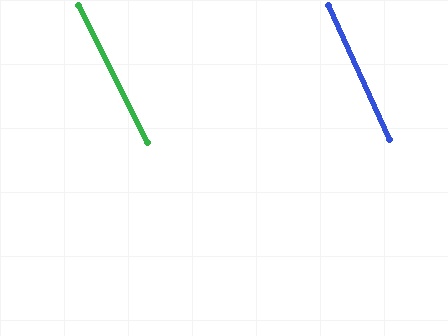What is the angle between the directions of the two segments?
Approximately 2 degrees.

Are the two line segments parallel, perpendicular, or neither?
Parallel — their directions differ by only 2.0°.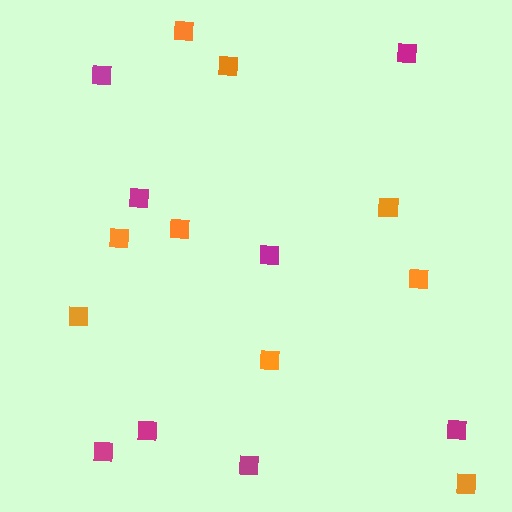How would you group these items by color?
There are 2 groups: one group of orange squares (9) and one group of magenta squares (8).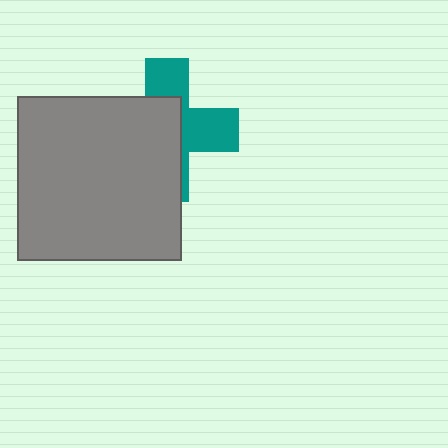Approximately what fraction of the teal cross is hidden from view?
Roughly 56% of the teal cross is hidden behind the gray square.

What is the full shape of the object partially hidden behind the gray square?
The partially hidden object is a teal cross.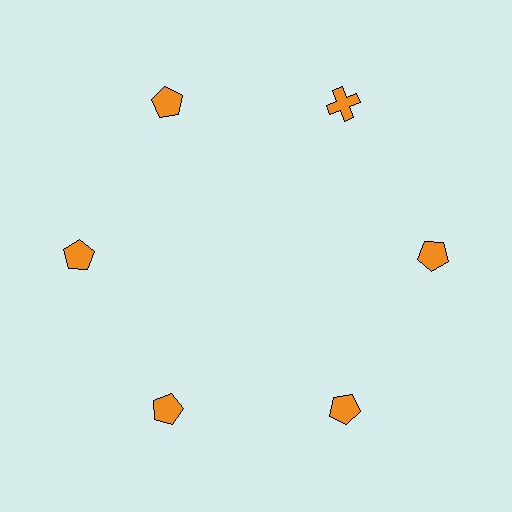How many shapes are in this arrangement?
There are 6 shapes arranged in a ring pattern.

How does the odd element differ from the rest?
It has a different shape: cross instead of pentagon.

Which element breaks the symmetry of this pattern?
The orange cross at roughly the 1 o'clock position breaks the symmetry. All other shapes are orange pentagons.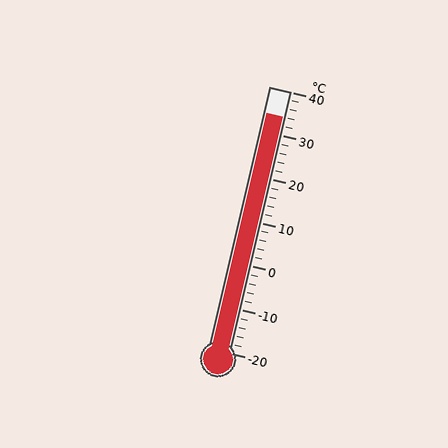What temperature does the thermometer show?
The thermometer shows approximately 34°C.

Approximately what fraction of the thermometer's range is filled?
The thermometer is filled to approximately 90% of its range.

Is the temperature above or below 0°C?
The temperature is above 0°C.